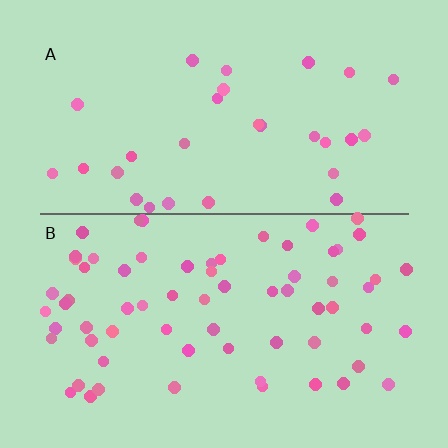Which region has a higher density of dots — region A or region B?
B (the bottom).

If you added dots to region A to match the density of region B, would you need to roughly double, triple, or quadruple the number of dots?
Approximately double.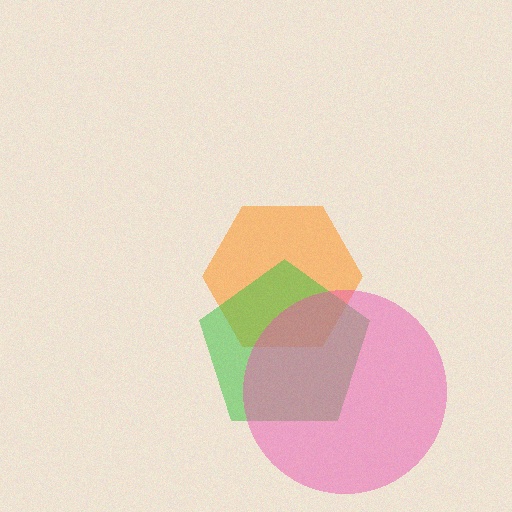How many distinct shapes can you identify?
There are 3 distinct shapes: an orange hexagon, a green pentagon, a pink circle.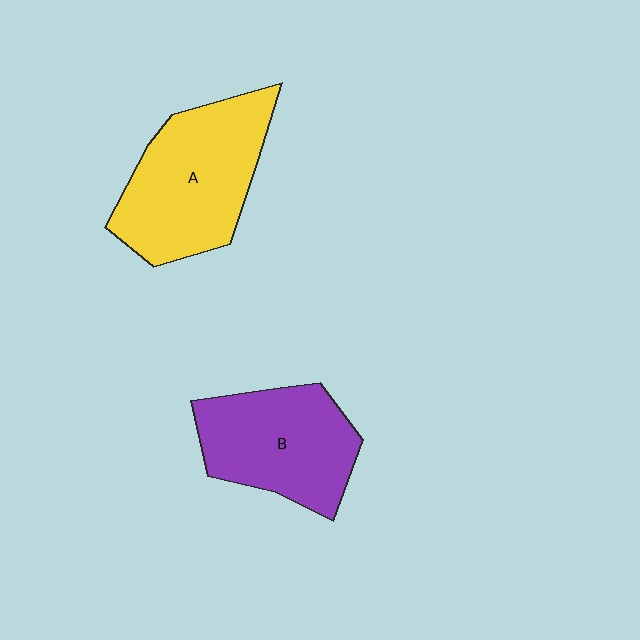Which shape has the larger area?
Shape A (yellow).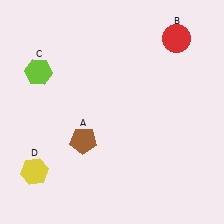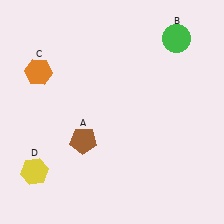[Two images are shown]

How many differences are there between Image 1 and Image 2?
There are 2 differences between the two images.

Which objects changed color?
B changed from red to green. C changed from lime to orange.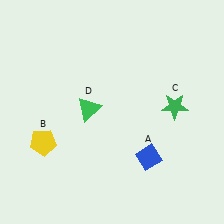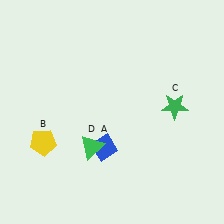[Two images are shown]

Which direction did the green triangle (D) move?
The green triangle (D) moved down.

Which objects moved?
The objects that moved are: the blue diamond (A), the green triangle (D).